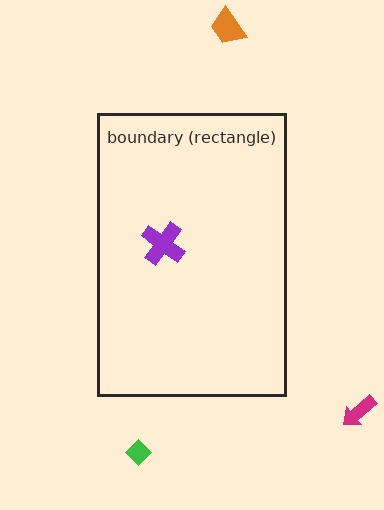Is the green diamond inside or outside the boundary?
Outside.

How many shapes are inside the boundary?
1 inside, 3 outside.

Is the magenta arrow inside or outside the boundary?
Outside.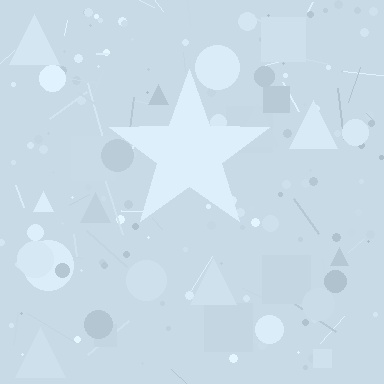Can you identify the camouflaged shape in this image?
The camouflaged shape is a star.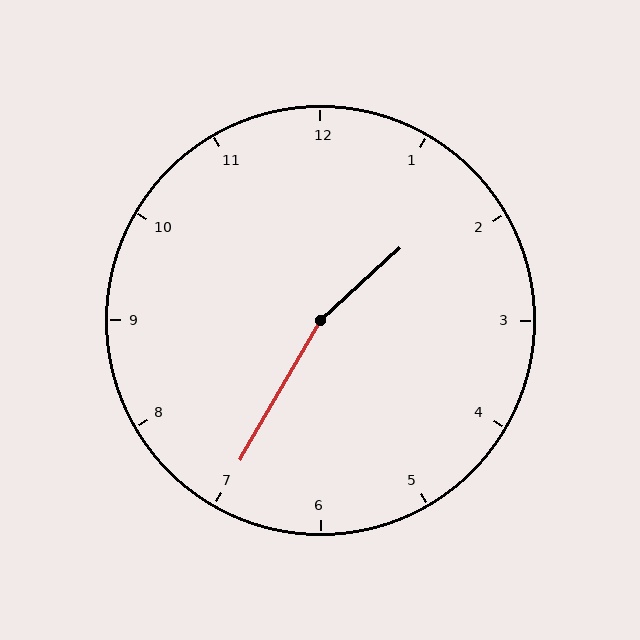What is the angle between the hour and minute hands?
Approximately 162 degrees.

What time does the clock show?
1:35.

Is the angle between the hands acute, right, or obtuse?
It is obtuse.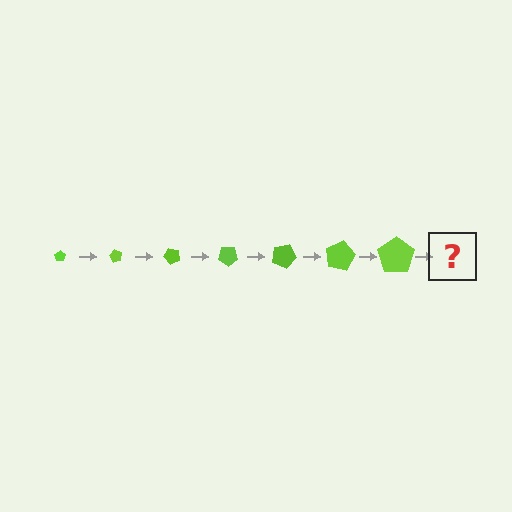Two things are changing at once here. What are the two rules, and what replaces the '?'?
The two rules are that the pentagon grows larger each step and it rotates 60 degrees each step. The '?' should be a pentagon, larger than the previous one and rotated 420 degrees from the start.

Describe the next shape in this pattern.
It should be a pentagon, larger than the previous one and rotated 420 degrees from the start.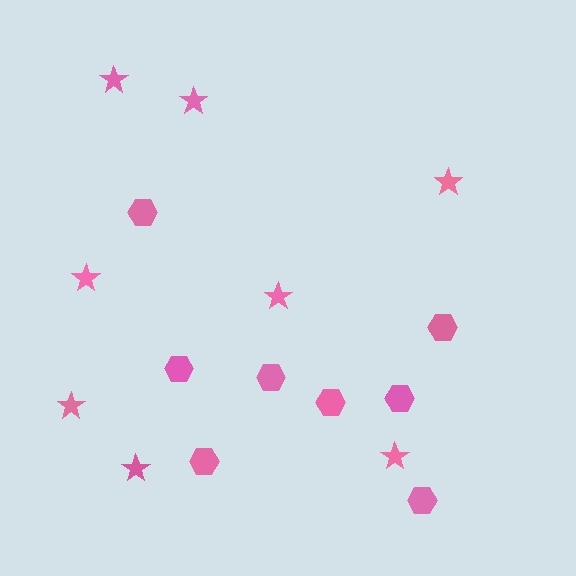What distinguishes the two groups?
There are 2 groups: one group of hexagons (8) and one group of stars (8).